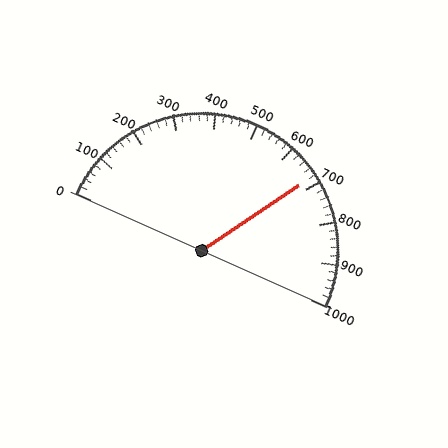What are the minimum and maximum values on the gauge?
The gauge ranges from 0 to 1000.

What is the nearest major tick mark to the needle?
The nearest major tick mark is 700.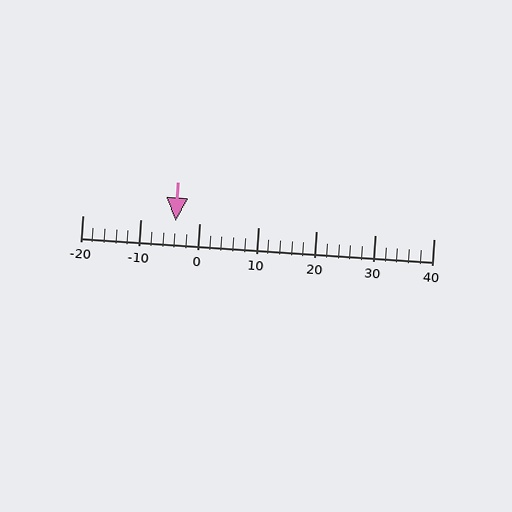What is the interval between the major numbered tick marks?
The major tick marks are spaced 10 units apart.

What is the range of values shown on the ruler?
The ruler shows values from -20 to 40.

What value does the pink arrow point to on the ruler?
The pink arrow points to approximately -4.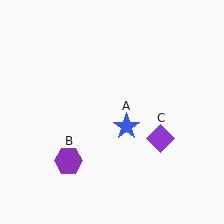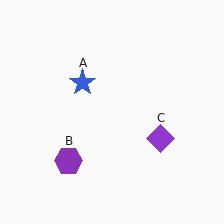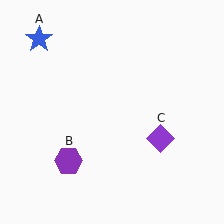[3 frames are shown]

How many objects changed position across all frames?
1 object changed position: blue star (object A).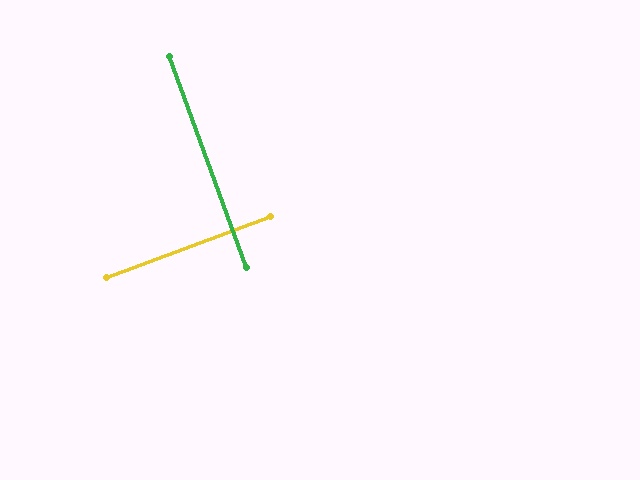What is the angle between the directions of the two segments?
Approximately 89 degrees.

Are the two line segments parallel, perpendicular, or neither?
Perpendicular — they meet at approximately 89°.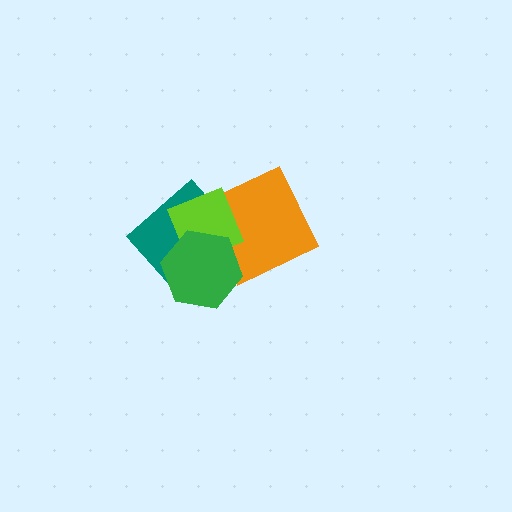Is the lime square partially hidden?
Yes, it is partially covered by another shape.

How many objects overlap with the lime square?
3 objects overlap with the lime square.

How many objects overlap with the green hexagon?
3 objects overlap with the green hexagon.